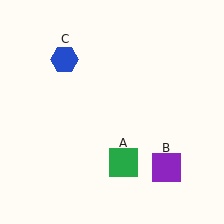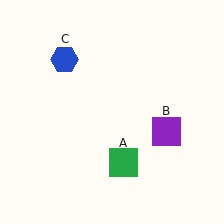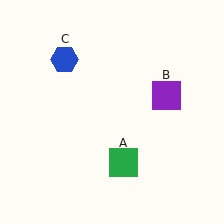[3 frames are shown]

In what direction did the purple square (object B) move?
The purple square (object B) moved up.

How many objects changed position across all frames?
1 object changed position: purple square (object B).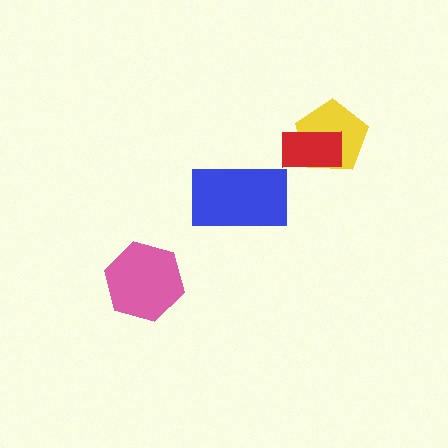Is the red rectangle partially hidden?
No, no other shape covers it.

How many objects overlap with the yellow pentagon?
1 object overlaps with the yellow pentagon.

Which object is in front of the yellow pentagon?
The red rectangle is in front of the yellow pentagon.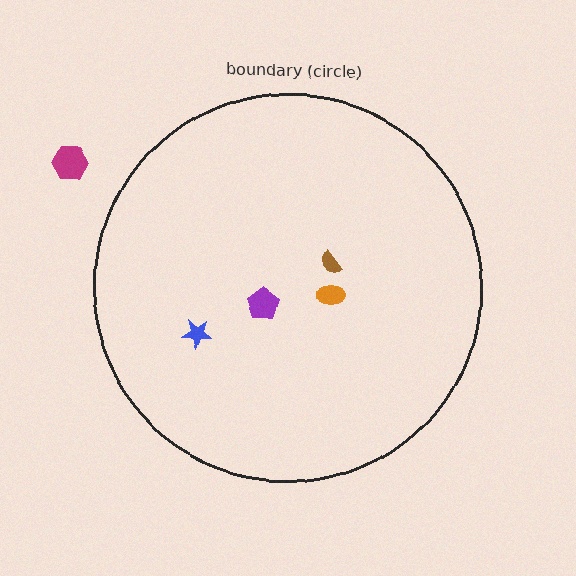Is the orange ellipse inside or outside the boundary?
Inside.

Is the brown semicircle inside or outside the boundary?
Inside.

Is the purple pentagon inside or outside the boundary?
Inside.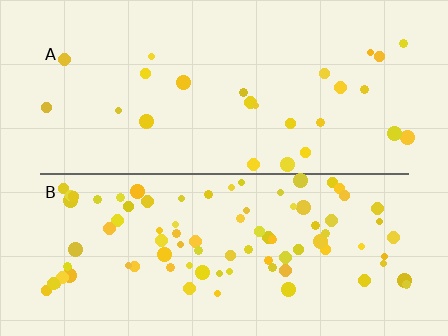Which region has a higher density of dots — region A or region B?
B (the bottom).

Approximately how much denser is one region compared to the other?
Approximately 3.5× — region B over region A.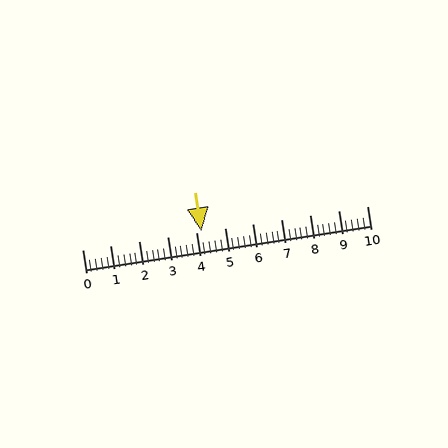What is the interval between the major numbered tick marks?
The major tick marks are spaced 1 units apart.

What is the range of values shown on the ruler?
The ruler shows values from 0 to 10.